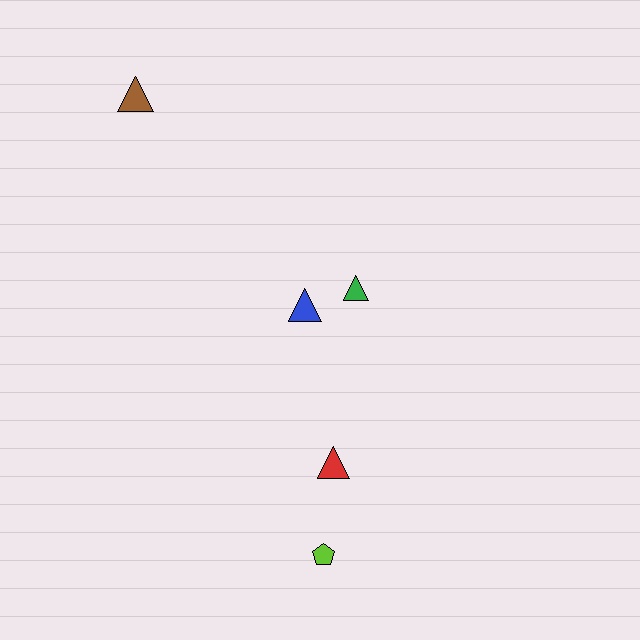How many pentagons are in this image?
There is 1 pentagon.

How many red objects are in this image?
There is 1 red object.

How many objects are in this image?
There are 5 objects.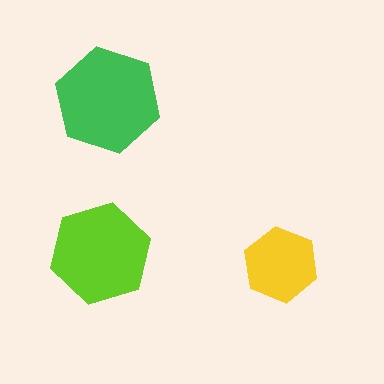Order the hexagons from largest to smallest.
the green one, the lime one, the yellow one.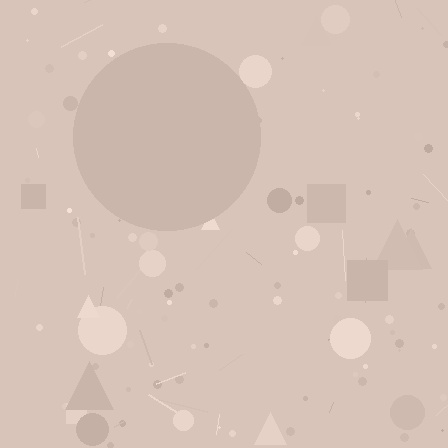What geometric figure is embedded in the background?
A circle is embedded in the background.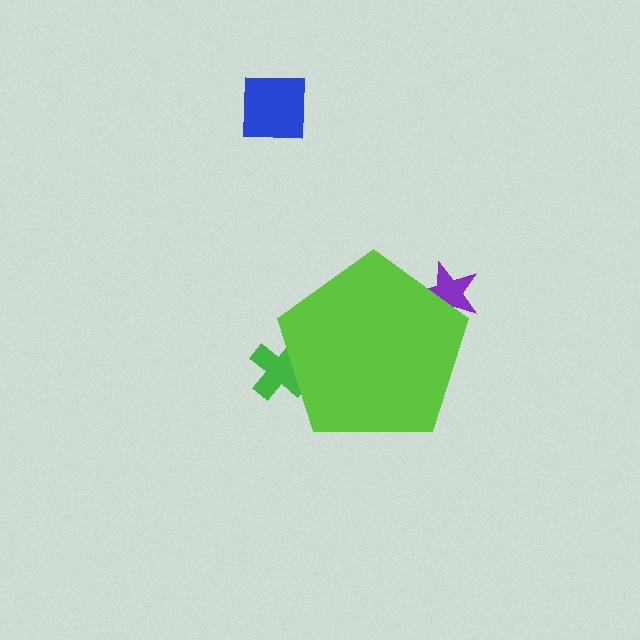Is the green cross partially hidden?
Yes, the green cross is partially hidden behind the lime pentagon.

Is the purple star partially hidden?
Yes, the purple star is partially hidden behind the lime pentagon.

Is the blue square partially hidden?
No, the blue square is fully visible.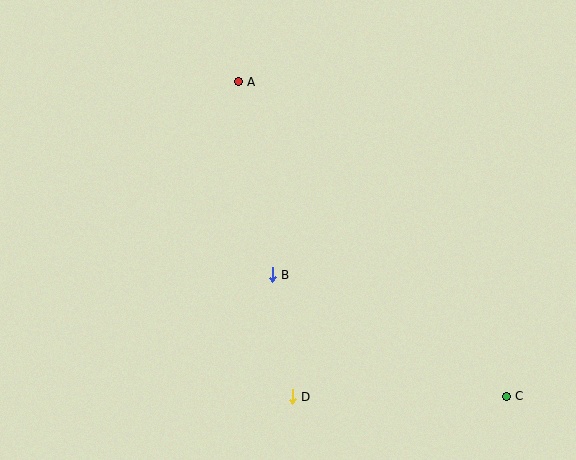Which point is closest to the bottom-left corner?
Point D is closest to the bottom-left corner.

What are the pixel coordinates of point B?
Point B is at (272, 275).